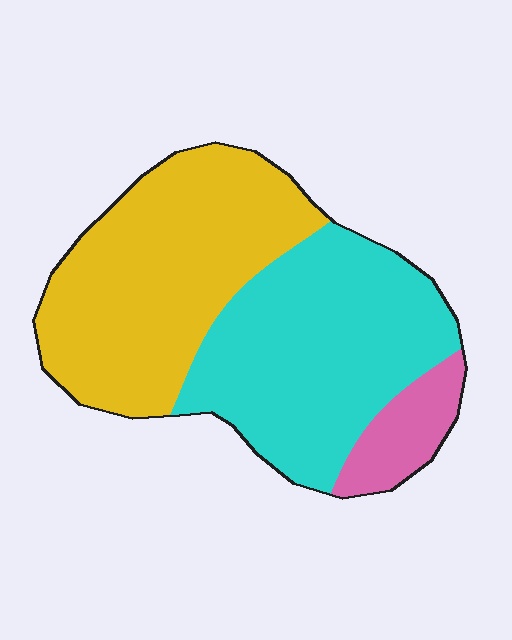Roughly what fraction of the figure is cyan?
Cyan covers around 45% of the figure.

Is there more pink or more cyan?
Cyan.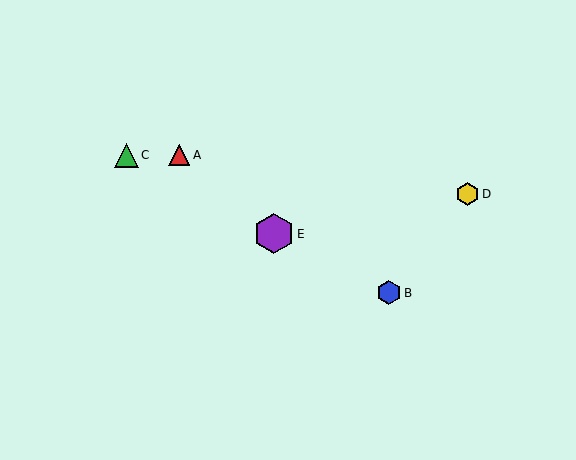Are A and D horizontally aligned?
No, A is at y≈155 and D is at y≈194.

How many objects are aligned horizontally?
2 objects (A, C) are aligned horizontally.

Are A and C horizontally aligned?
Yes, both are at y≈155.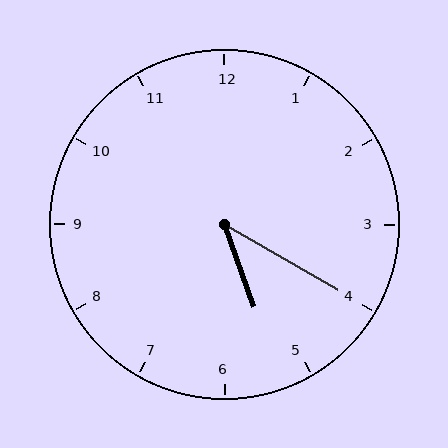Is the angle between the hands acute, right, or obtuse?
It is acute.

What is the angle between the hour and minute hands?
Approximately 40 degrees.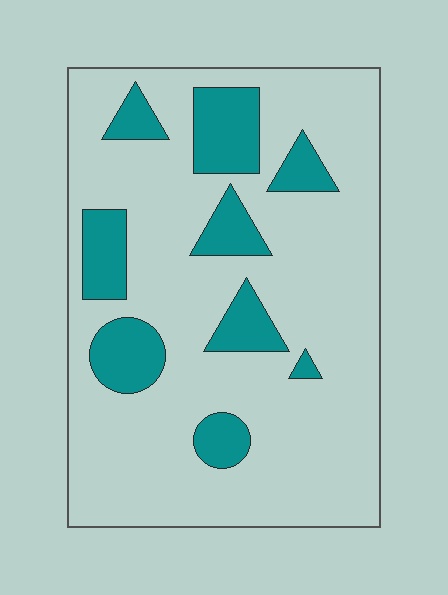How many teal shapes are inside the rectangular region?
9.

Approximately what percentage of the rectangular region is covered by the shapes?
Approximately 20%.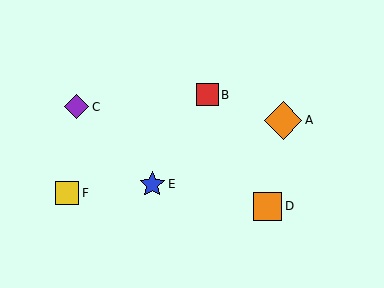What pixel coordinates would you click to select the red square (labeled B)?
Click at (207, 95) to select the red square B.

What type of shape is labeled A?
Shape A is an orange diamond.